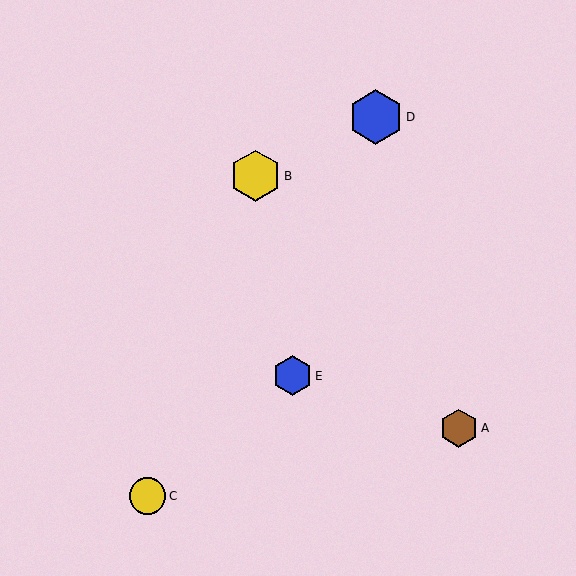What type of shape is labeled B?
Shape B is a yellow hexagon.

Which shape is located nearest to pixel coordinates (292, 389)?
The blue hexagon (labeled E) at (292, 376) is nearest to that location.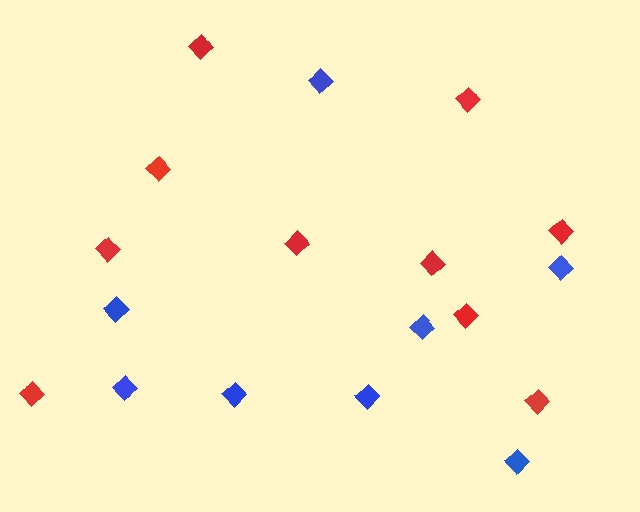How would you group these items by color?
There are 2 groups: one group of red diamonds (10) and one group of blue diamonds (8).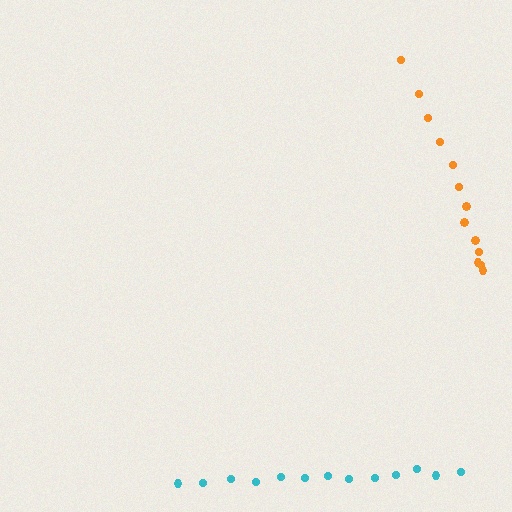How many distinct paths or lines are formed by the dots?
There are 2 distinct paths.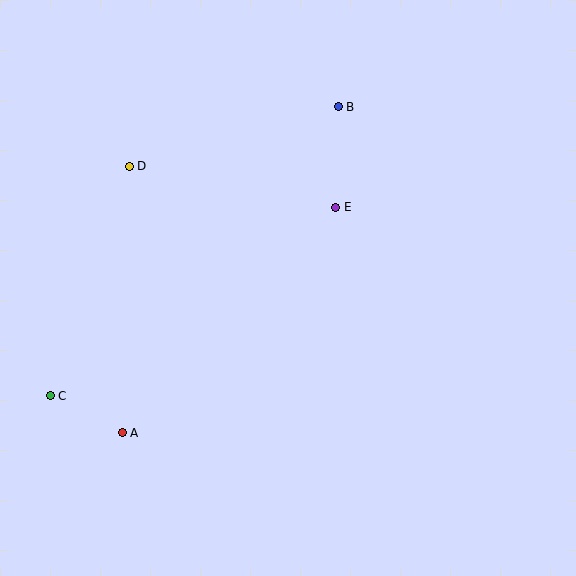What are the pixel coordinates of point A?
Point A is at (122, 433).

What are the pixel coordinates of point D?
Point D is at (129, 166).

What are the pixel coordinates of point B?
Point B is at (338, 107).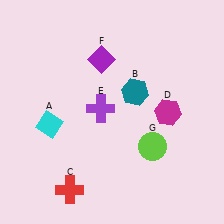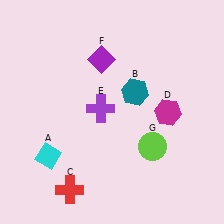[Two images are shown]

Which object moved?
The cyan diamond (A) moved down.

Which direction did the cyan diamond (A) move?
The cyan diamond (A) moved down.